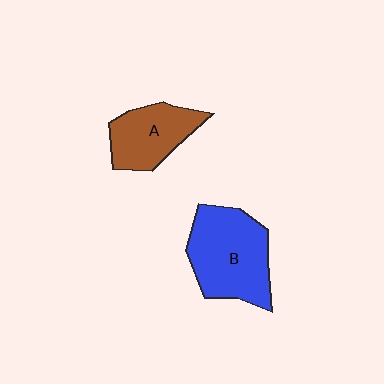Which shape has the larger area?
Shape B (blue).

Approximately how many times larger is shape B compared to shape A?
Approximately 1.5 times.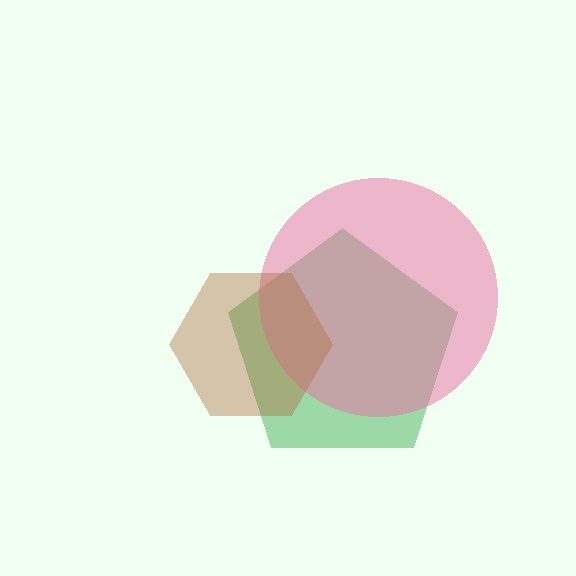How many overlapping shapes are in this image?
There are 3 overlapping shapes in the image.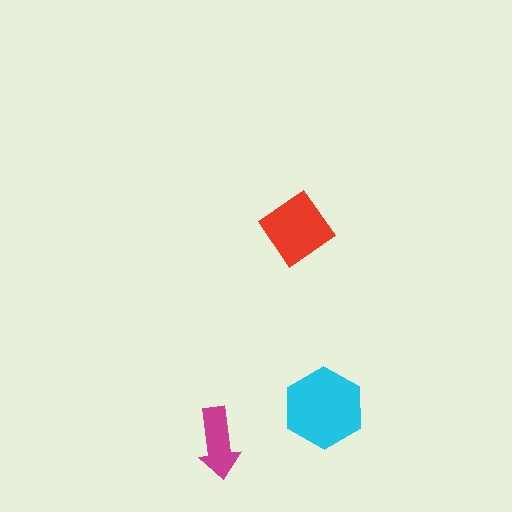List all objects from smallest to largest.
The magenta arrow, the red diamond, the cyan hexagon.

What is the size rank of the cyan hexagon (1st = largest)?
1st.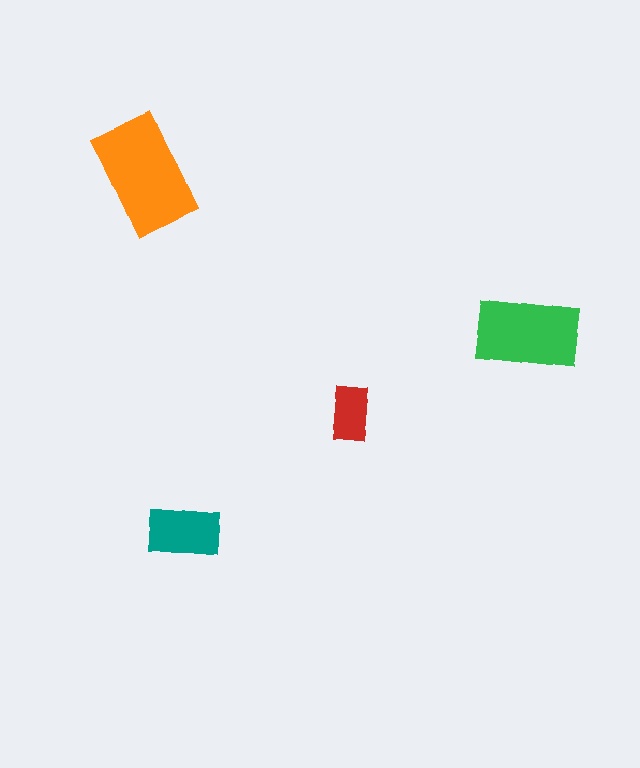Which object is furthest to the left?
The orange rectangle is leftmost.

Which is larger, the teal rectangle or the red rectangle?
The teal one.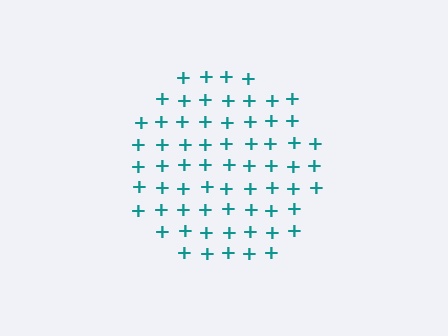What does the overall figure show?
The overall figure shows a circle.